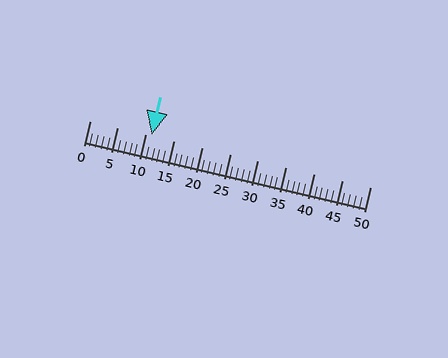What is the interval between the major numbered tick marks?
The major tick marks are spaced 5 units apart.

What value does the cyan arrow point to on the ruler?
The cyan arrow points to approximately 11.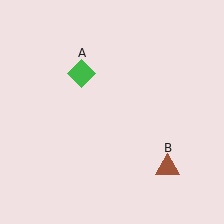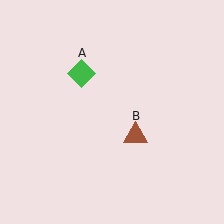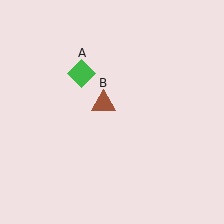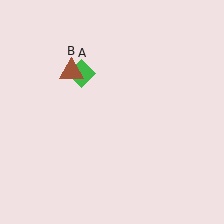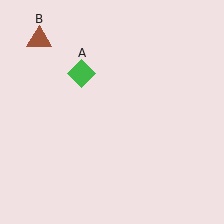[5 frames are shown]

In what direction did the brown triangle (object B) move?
The brown triangle (object B) moved up and to the left.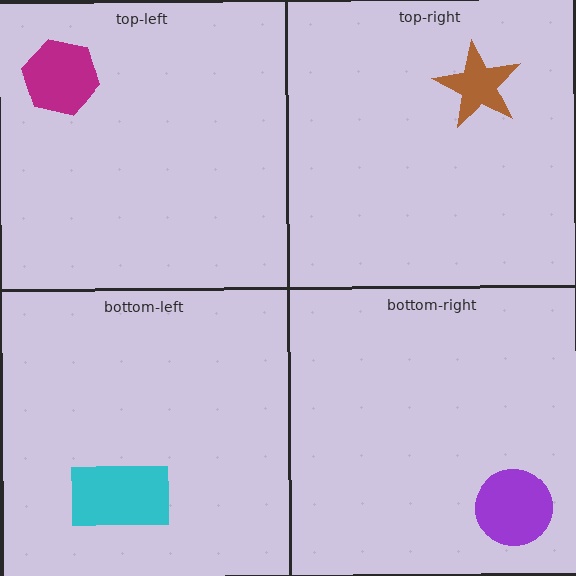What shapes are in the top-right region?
The brown star.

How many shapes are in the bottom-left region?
1.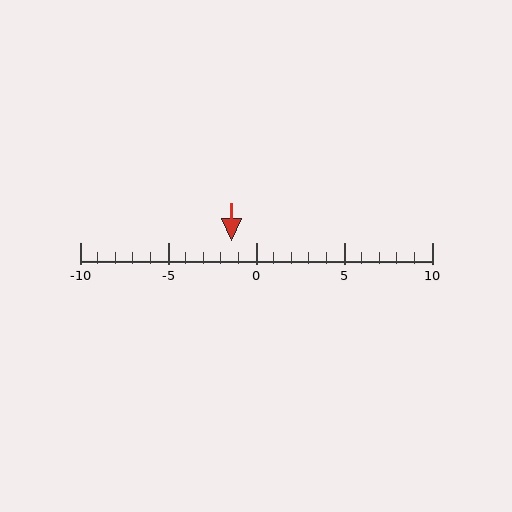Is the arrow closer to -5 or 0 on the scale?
The arrow is closer to 0.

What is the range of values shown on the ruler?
The ruler shows values from -10 to 10.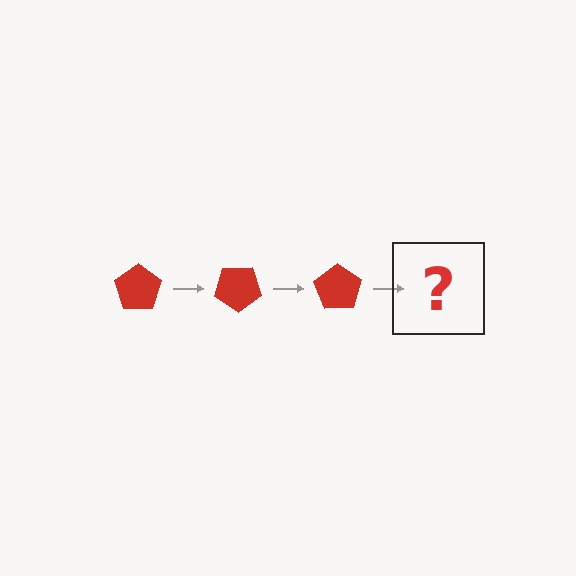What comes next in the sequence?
The next element should be a red pentagon rotated 105 degrees.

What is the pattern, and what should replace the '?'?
The pattern is that the pentagon rotates 35 degrees each step. The '?' should be a red pentagon rotated 105 degrees.